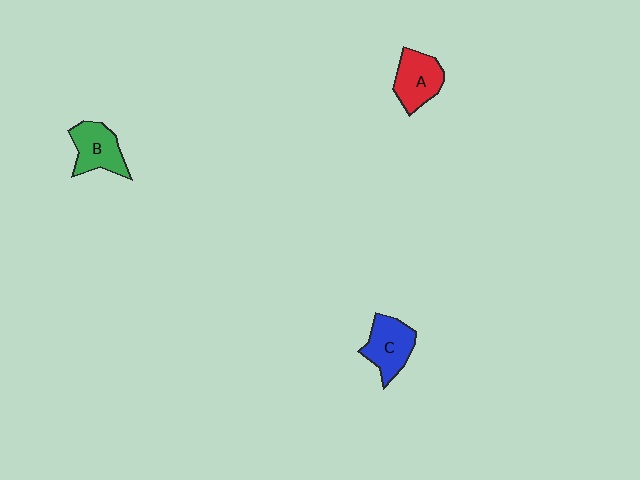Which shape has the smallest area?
Shape B (green).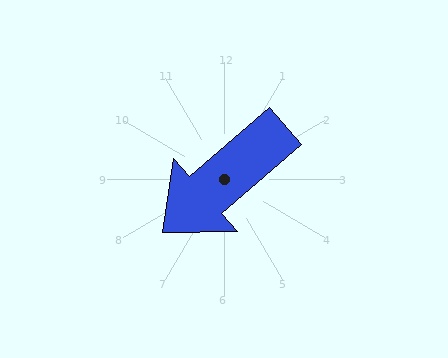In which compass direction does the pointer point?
Southwest.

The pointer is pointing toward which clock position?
Roughly 8 o'clock.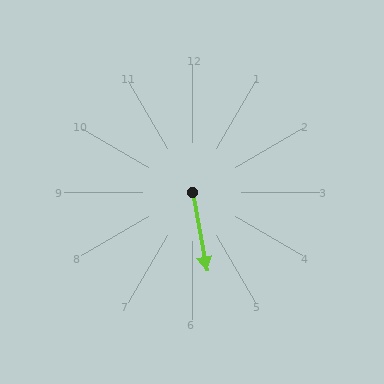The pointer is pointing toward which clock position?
Roughly 6 o'clock.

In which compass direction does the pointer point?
South.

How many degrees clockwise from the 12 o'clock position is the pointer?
Approximately 169 degrees.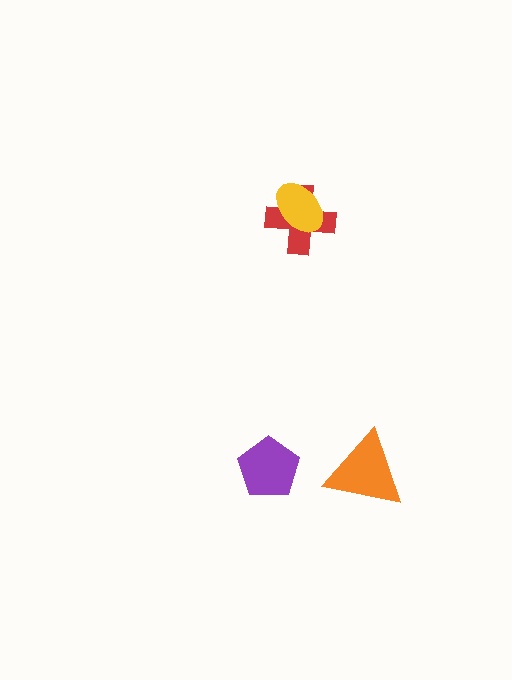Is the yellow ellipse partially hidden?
No, no other shape covers it.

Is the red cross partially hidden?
Yes, it is partially covered by another shape.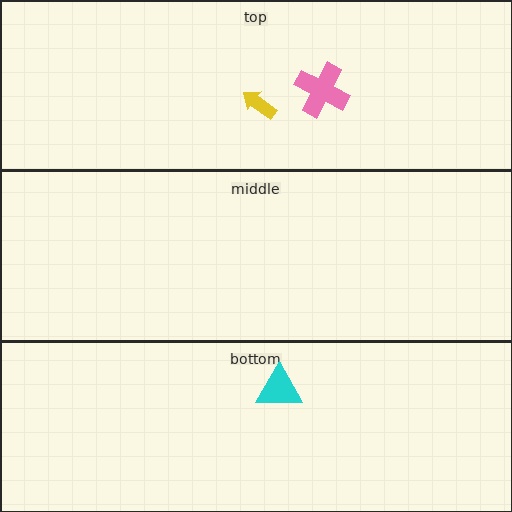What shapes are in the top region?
The pink cross, the yellow arrow.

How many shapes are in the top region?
2.